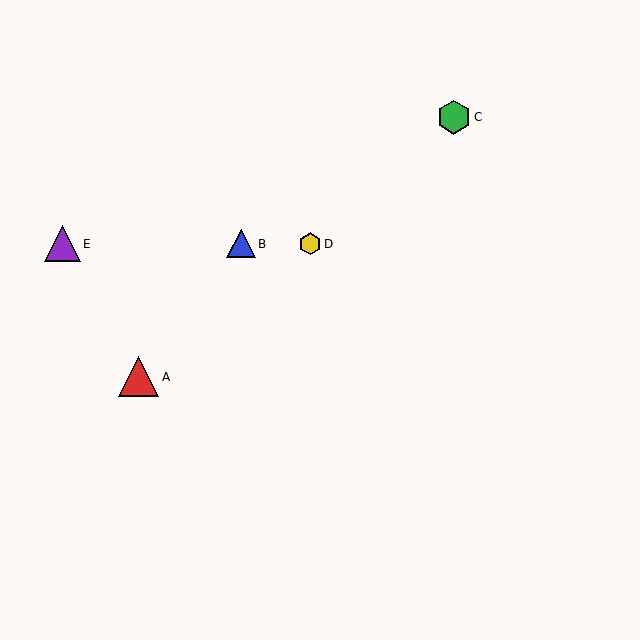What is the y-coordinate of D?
Object D is at y≈244.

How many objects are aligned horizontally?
3 objects (B, D, E) are aligned horizontally.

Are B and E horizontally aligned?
Yes, both are at y≈244.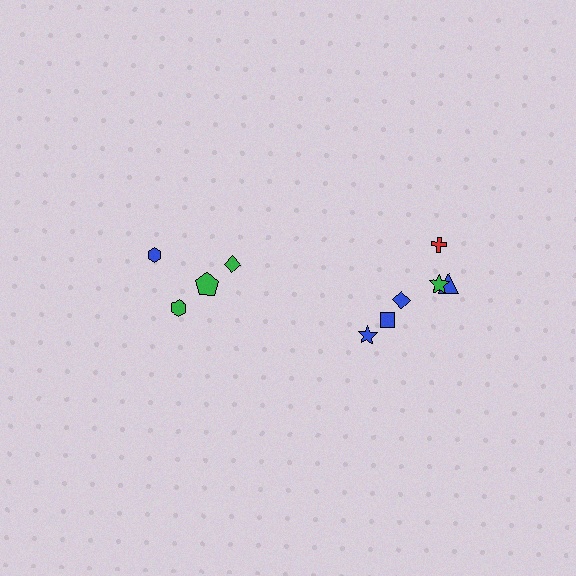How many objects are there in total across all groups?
There are 10 objects.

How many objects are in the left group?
There are 4 objects.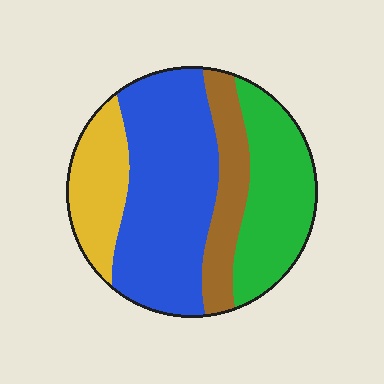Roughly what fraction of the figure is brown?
Brown takes up less than a quarter of the figure.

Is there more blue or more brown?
Blue.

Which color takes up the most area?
Blue, at roughly 45%.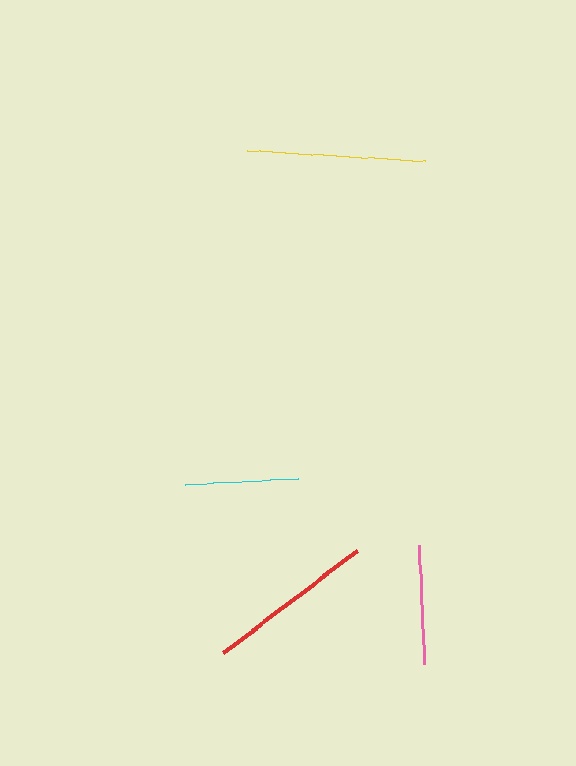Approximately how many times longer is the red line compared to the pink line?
The red line is approximately 1.4 times the length of the pink line.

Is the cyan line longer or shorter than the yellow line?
The yellow line is longer than the cyan line.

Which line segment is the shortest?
The cyan line is the shortest at approximately 113 pixels.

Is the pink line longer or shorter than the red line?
The red line is longer than the pink line.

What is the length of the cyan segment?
The cyan segment is approximately 113 pixels long.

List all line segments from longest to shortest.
From longest to shortest: yellow, red, pink, cyan.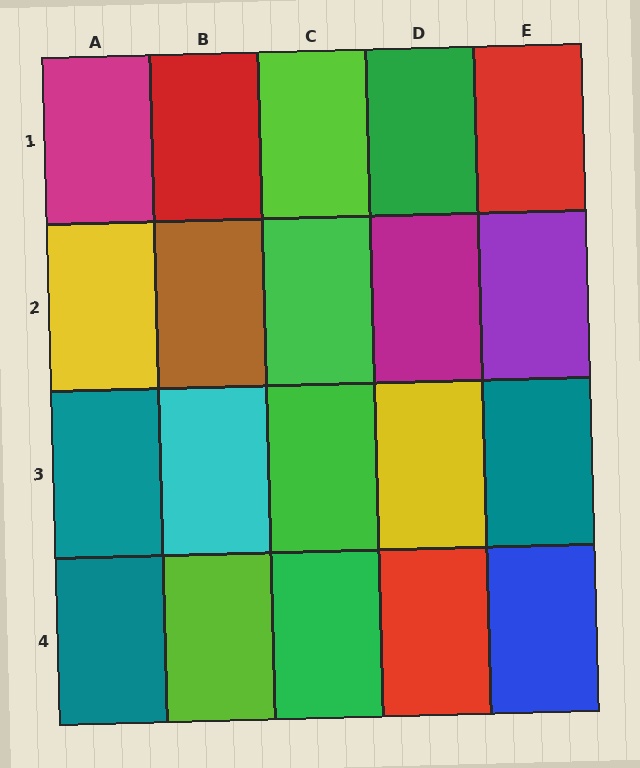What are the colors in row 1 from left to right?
Magenta, red, lime, green, red.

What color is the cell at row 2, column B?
Brown.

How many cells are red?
3 cells are red.